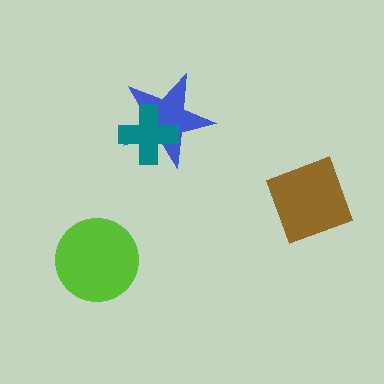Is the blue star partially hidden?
Yes, it is partially covered by another shape.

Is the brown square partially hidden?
No, no other shape covers it.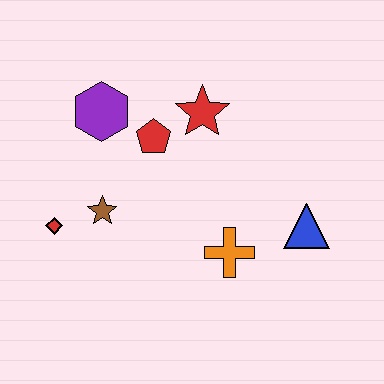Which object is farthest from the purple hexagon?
The blue triangle is farthest from the purple hexagon.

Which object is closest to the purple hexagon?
The red pentagon is closest to the purple hexagon.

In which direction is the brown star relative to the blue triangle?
The brown star is to the left of the blue triangle.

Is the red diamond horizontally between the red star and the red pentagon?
No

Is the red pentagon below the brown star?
No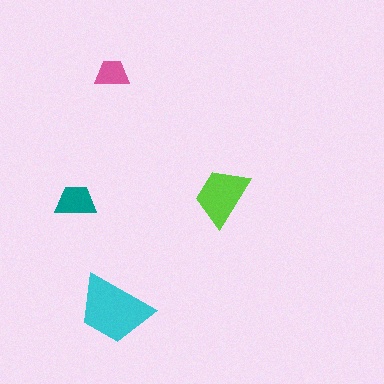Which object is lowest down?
The cyan trapezoid is bottommost.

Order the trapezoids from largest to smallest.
the cyan one, the lime one, the teal one, the pink one.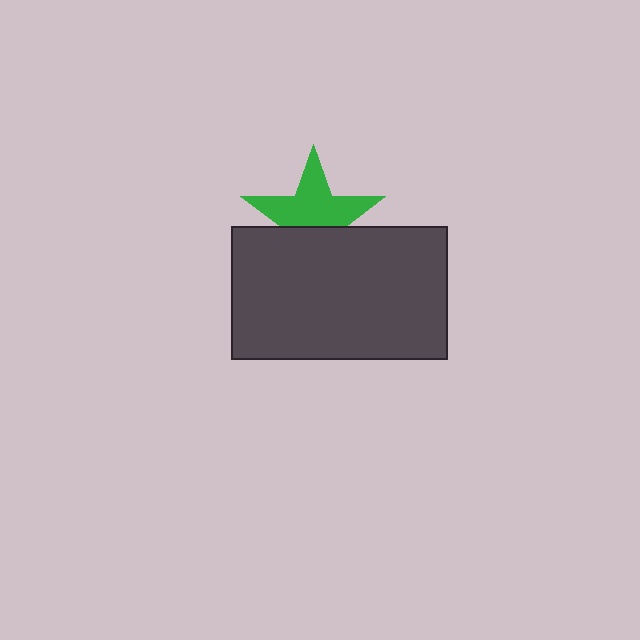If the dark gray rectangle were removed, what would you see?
You would see the complete green star.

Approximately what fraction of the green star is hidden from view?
Roughly 40% of the green star is hidden behind the dark gray rectangle.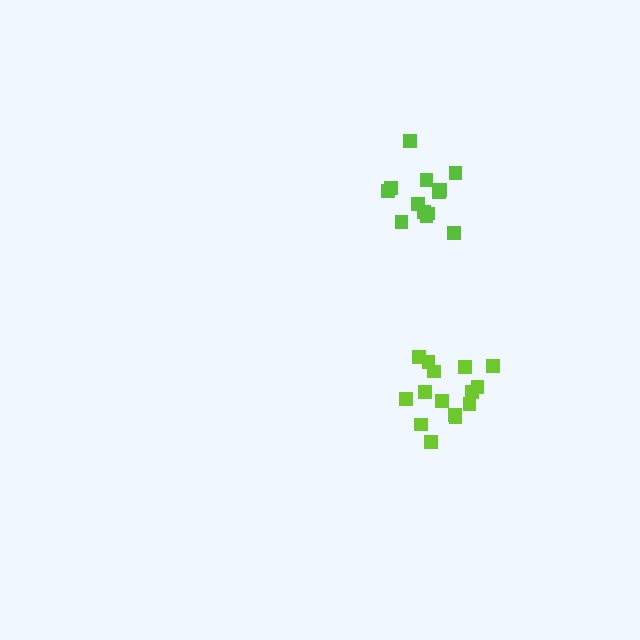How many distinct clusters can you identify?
There are 2 distinct clusters.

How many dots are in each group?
Group 1: 13 dots, Group 2: 15 dots (28 total).